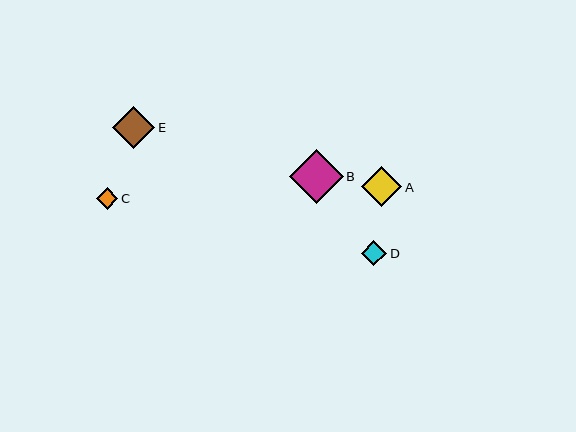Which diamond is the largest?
Diamond B is the largest with a size of approximately 54 pixels.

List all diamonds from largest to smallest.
From largest to smallest: B, E, A, D, C.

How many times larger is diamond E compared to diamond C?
Diamond E is approximately 1.9 times the size of diamond C.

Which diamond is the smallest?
Diamond C is the smallest with a size of approximately 22 pixels.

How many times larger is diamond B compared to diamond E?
Diamond B is approximately 1.3 times the size of diamond E.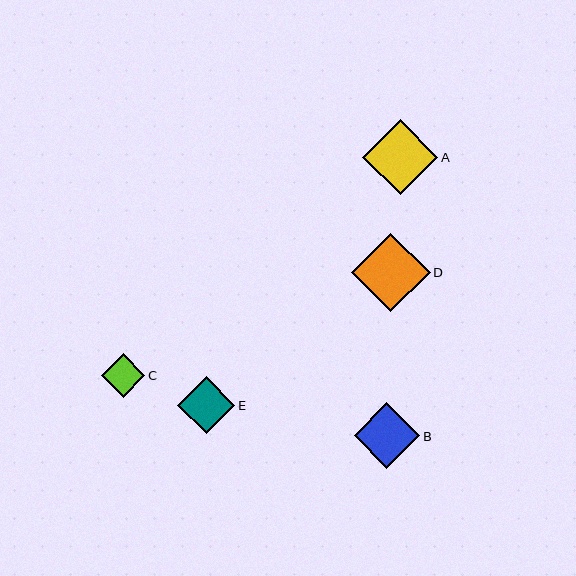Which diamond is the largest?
Diamond D is the largest with a size of approximately 78 pixels.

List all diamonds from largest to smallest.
From largest to smallest: D, A, B, E, C.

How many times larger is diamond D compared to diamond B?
Diamond D is approximately 1.2 times the size of diamond B.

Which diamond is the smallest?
Diamond C is the smallest with a size of approximately 43 pixels.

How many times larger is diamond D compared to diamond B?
Diamond D is approximately 1.2 times the size of diamond B.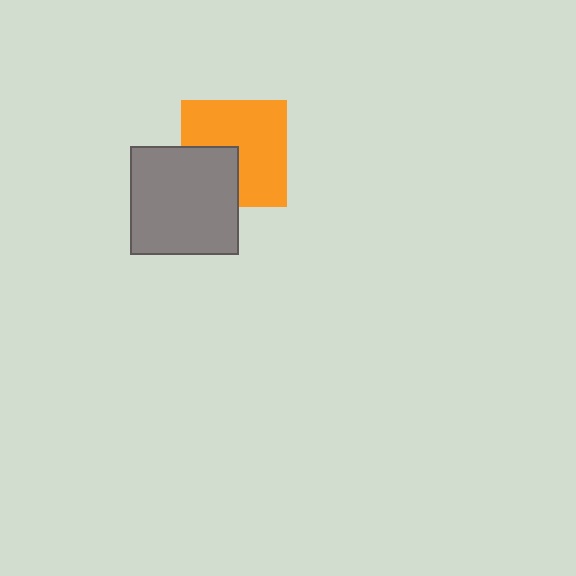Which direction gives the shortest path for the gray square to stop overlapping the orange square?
Moving toward the lower-left gives the shortest separation.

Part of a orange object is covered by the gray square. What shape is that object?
It is a square.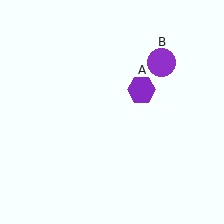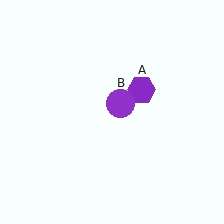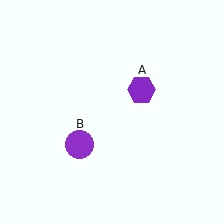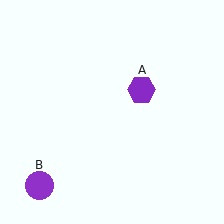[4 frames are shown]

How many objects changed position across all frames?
1 object changed position: purple circle (object B).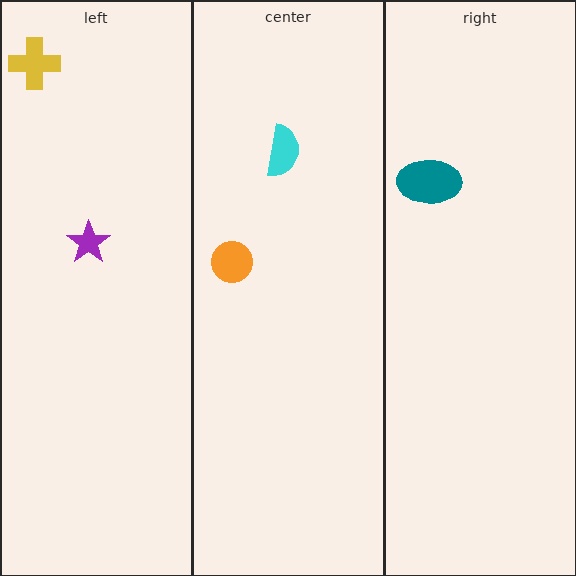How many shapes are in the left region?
2.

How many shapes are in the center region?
2.